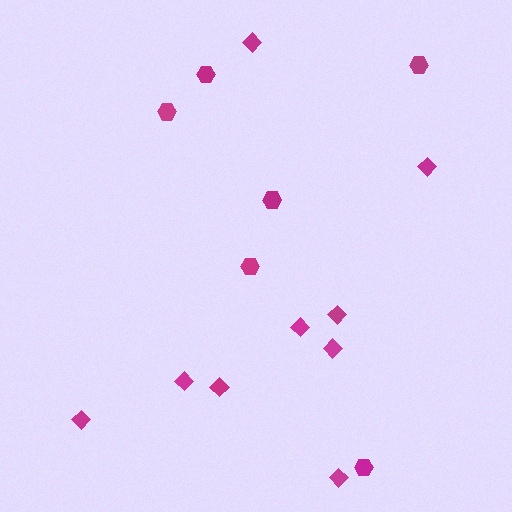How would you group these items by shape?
There are 2 groups: one group of hexagons (6) and one group of diamonds (9).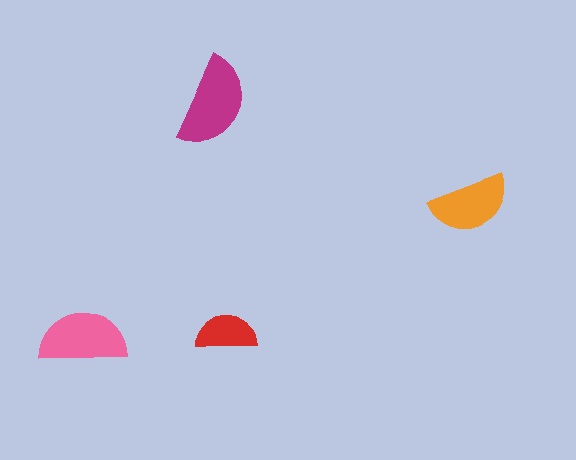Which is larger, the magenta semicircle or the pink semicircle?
The magenta one.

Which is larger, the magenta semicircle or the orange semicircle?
The magenta one.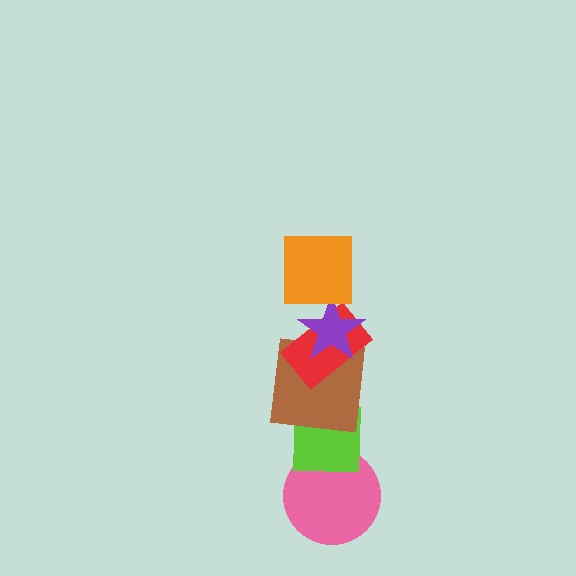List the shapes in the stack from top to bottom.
From top to bottom: the orange square, the purple star, the red rectangle, the brown square, the lime square, the pink circle.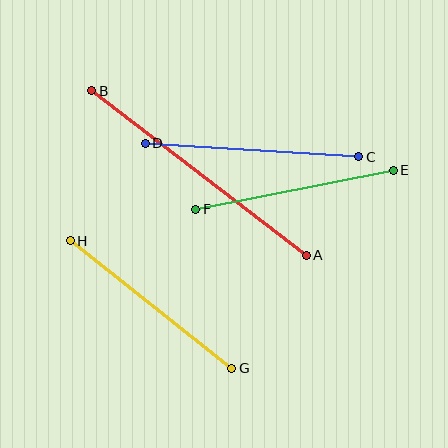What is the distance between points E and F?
The distance is approximately 202 pixels.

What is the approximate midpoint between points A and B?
The midpoint is at approximately (199, 173) pixels.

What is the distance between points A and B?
The distance is approximately 271 pixels.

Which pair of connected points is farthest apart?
Points A and B are farthest apart.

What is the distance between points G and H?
The distance is approximately 206 pixels.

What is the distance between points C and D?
The distance is approximately 214 pixels.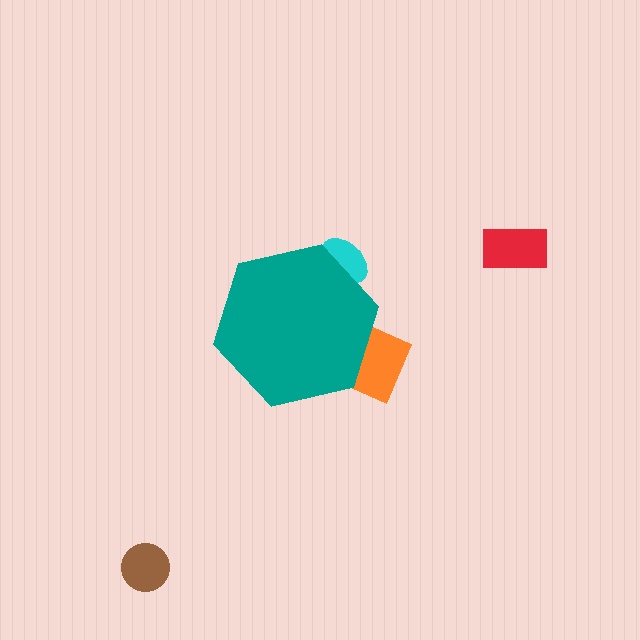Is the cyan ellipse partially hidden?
Yes, the cyan ellipse is partially hidden behind the teal hexagon.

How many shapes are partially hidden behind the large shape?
2 shapes are partially hidden.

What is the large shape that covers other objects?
A teal hexagon.